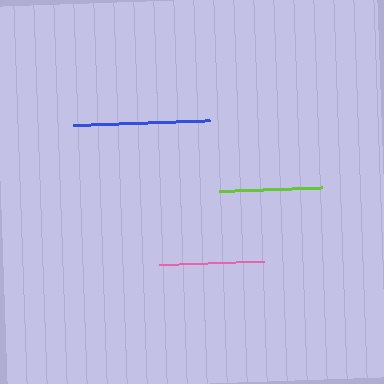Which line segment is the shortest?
The lime line is the shortest at approximately 103 pixels.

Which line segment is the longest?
The blue line is the longest at approximately 137 pixels.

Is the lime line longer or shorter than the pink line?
The pink line is longer than the lime line.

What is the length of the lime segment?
The lime segment is approximately 103 pixels long.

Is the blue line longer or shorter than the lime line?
The blue line is longer than the lime line.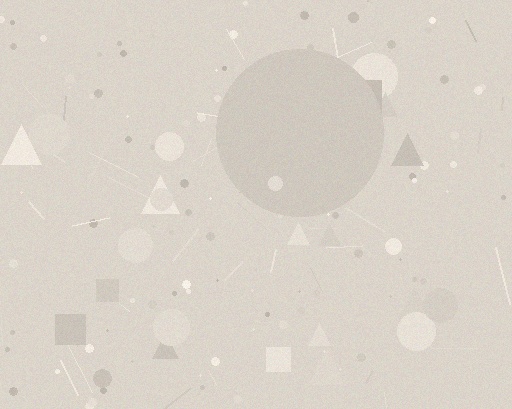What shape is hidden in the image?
A circle is hidden in the image.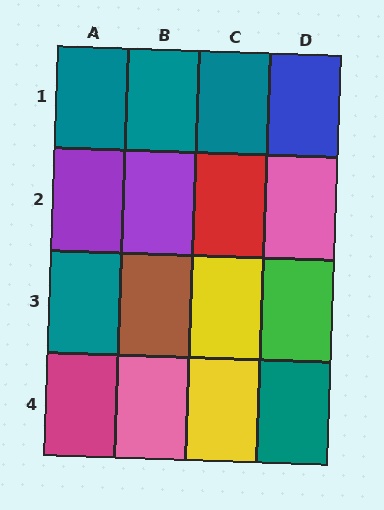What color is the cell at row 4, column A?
Magenta.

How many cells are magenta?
1 cell is magenta.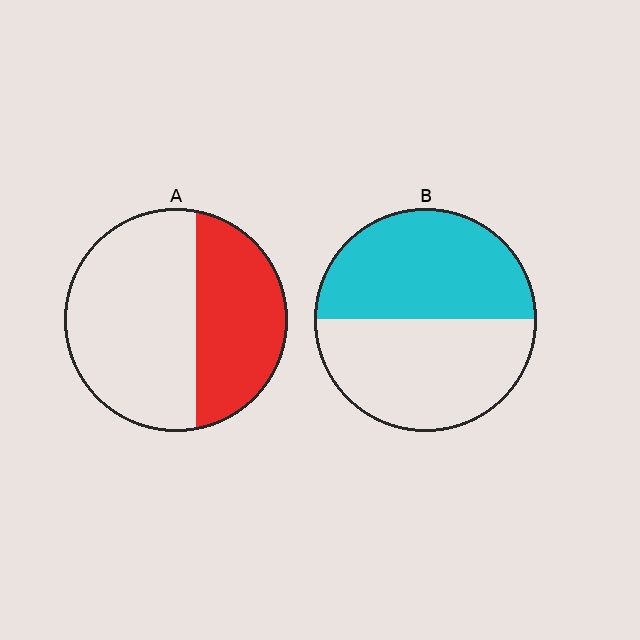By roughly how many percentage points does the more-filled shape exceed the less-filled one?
By roughly 10 percentage points (B over A).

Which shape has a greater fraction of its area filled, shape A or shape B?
Shape B.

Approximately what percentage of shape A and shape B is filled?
A is approximately 40% and B is approximately 50%.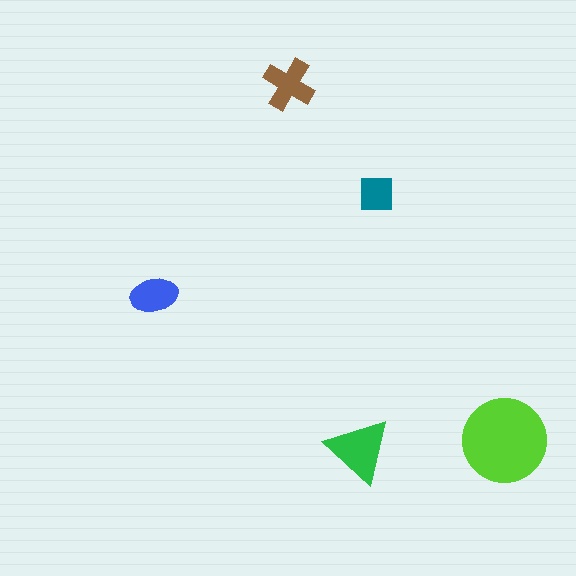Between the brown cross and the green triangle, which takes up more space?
The green triangle.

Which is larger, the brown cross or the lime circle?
The lime circle.